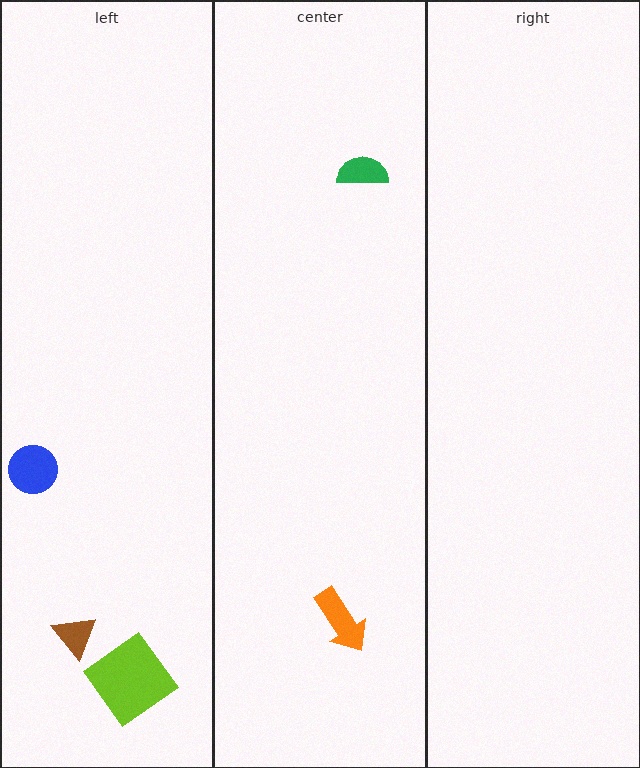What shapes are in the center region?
The green semicircle, the orange arrow.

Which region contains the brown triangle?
The left region.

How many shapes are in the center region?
2.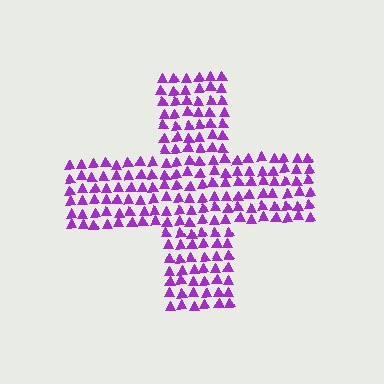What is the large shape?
The large shape is a cross.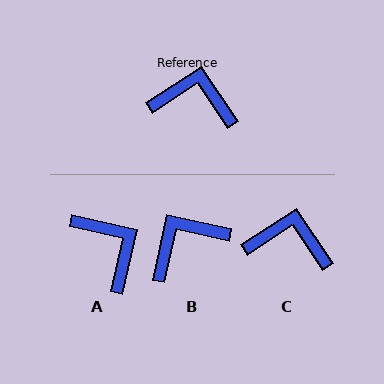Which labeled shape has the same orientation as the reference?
C.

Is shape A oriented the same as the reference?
No, it is off by about 46 degrees.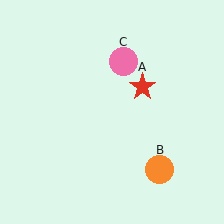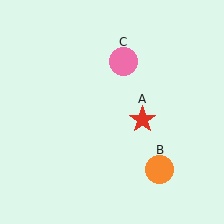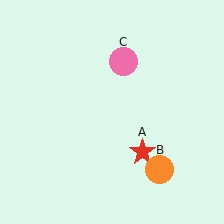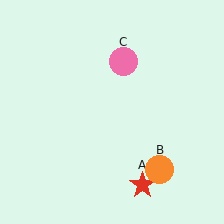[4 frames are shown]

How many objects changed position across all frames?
1 object changed position: red star (object A).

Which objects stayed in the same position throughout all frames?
Orange circle (object B) and pink circle (object C) remained stationary.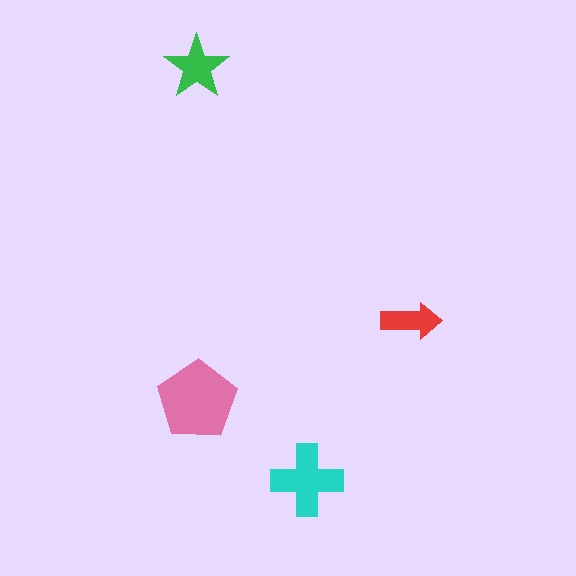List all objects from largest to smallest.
The pink pentagon, the cyan cross, the green star, the red arrow.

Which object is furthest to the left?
The green star is leftmost.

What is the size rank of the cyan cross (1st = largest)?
2nd.